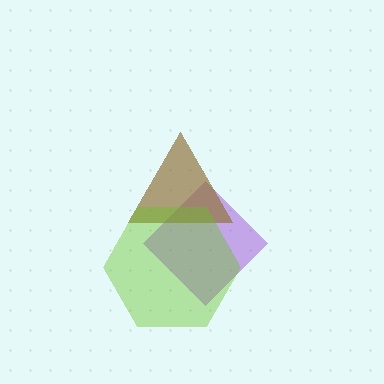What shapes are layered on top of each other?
The layered shapes are: a purple diamond, a brown triangle, a lime hexagon.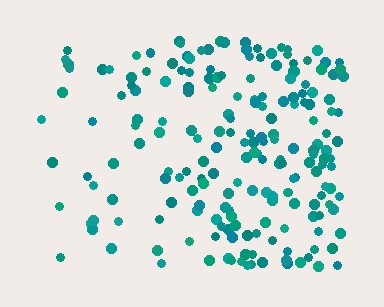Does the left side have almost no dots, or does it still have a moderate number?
Still a moderate number, just noticeably fewer than the right.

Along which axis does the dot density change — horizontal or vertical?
Horizontal.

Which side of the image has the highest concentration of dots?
The right.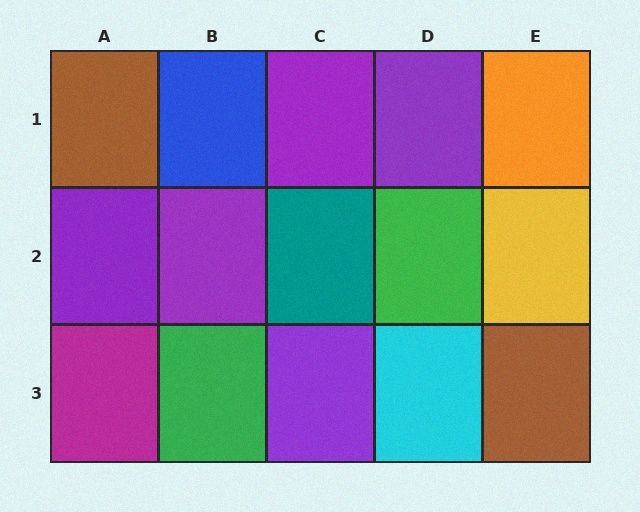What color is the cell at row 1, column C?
Purple.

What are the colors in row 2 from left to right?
Purple, purple, teal, green, yellow.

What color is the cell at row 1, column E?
Orange.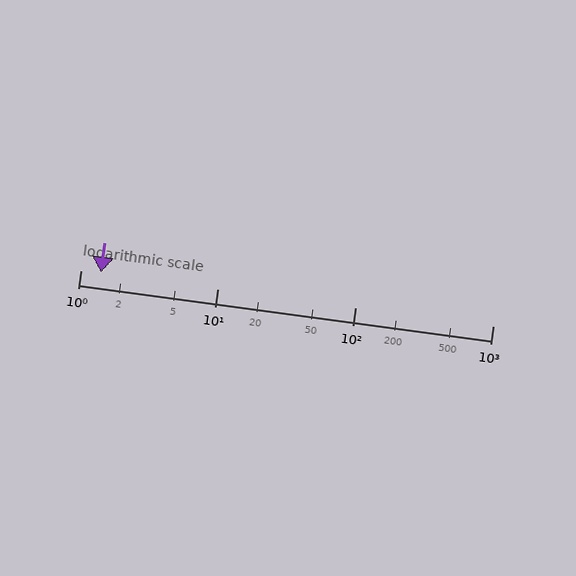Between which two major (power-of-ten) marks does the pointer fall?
The pointer is between 1 and 10.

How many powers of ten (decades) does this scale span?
The scale spans 3 decades, from 1 to 1000.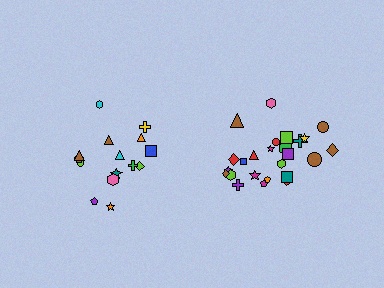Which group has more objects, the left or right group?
The right group.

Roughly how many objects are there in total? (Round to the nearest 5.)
Roughly 40 objects in total.